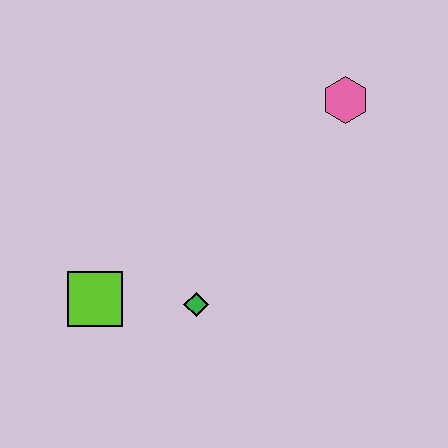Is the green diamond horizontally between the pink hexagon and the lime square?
Yes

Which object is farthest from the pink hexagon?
The lime square is farthest from the pink hexagon.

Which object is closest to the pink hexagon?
The green diamond is closest to the pink hexagon.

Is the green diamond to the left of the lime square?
No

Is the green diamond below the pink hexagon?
Yes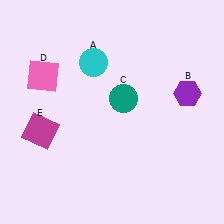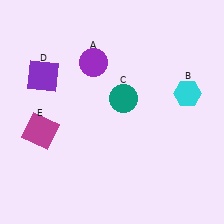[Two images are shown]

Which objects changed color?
A changed from cyan to purple. B changed from purple to cyan. D changed from pink to purple.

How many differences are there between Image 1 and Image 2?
There are 3 differences between the two images.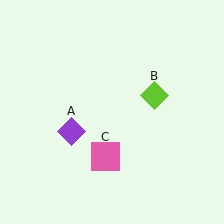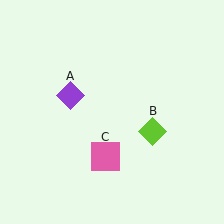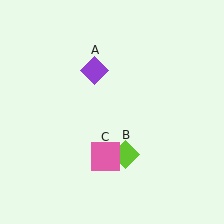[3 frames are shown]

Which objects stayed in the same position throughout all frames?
Pink square (object C) remained stationary.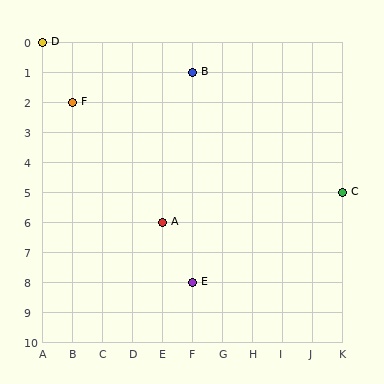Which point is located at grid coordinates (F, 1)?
Point B is at (F, 1).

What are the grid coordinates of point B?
Point B is at grid coordinates (F, 1).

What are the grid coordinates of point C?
Point C is at grid coordinates (K, 5).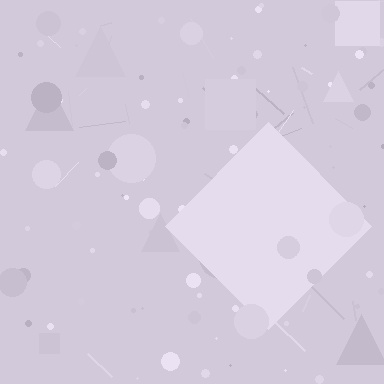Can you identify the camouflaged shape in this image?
The camouflaged shape is a diamond.